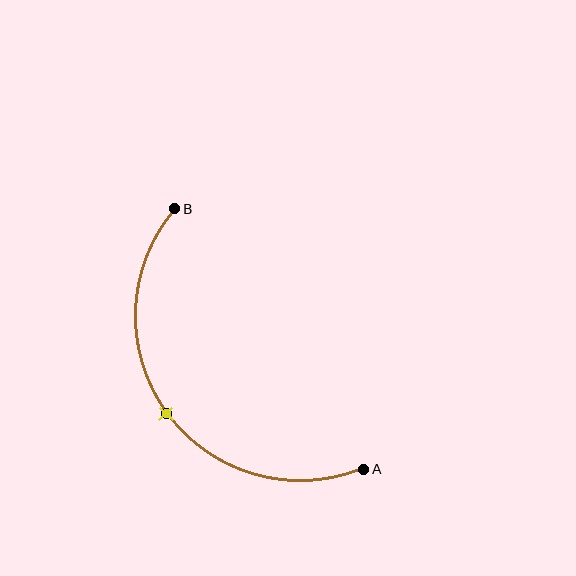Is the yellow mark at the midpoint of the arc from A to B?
Yes. The yellow mark lies on the arc at equal arc-length from both A and B — it is the arc midpoint.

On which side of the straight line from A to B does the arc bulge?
The arc bulges below and to the left of the straight line connecting A and B.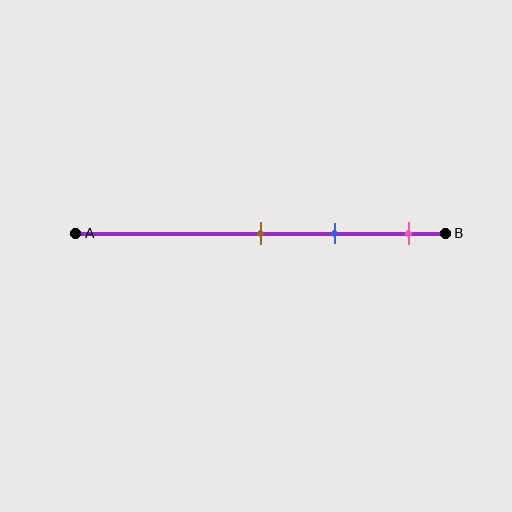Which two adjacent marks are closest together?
The brown and blue marks are the closest adjacent pair.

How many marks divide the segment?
There are 3 marks dividing the segment.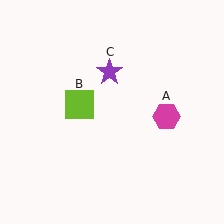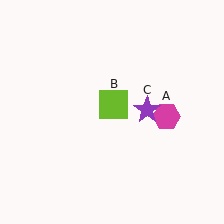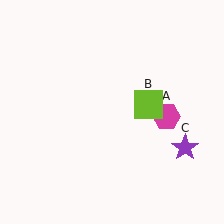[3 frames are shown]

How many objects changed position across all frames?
2 objects changed position: lime square (object B), purple star (object C).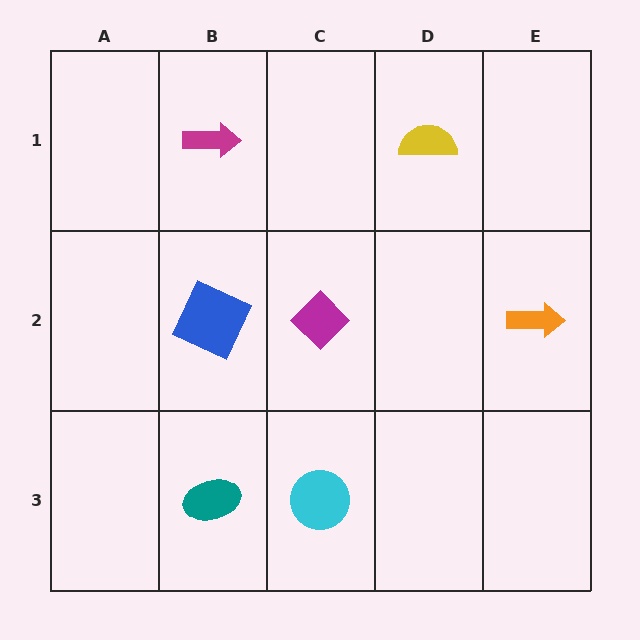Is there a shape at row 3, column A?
No, that cell is empty.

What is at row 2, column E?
An orange arrow.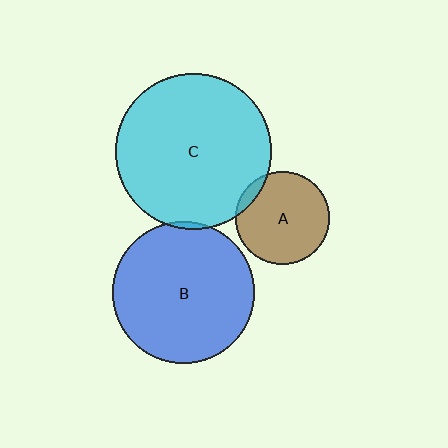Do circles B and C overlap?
Yes.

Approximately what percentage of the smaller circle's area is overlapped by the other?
Approximately 5%.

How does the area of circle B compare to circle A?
Approximately 2.3 times.